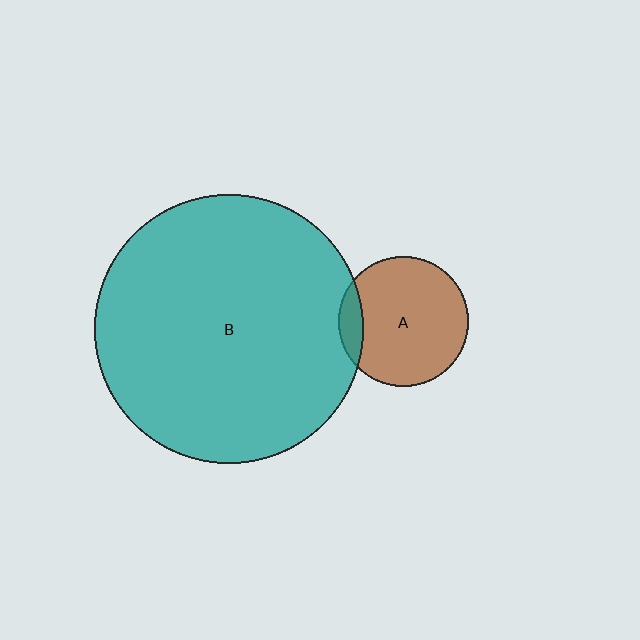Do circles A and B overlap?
Yes.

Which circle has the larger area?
Circle B (teal).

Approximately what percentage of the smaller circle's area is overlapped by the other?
Approximately 10%.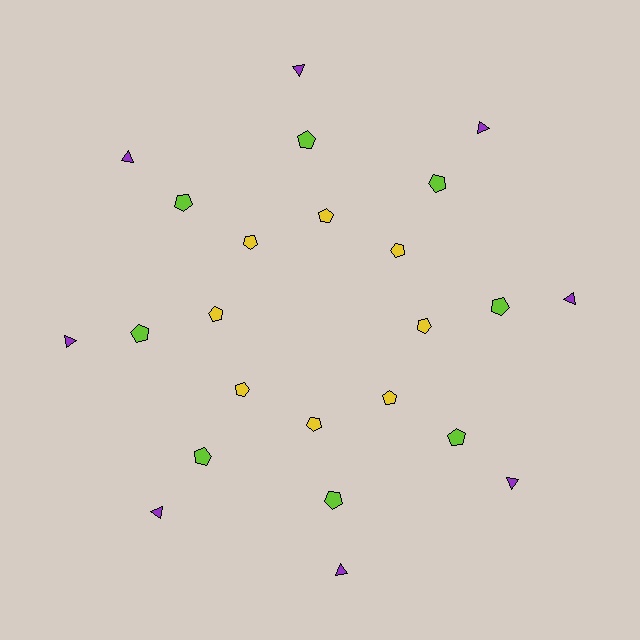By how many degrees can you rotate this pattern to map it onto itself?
The pattern maps onto itself every 45 degrees of rotation.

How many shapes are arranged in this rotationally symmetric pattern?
There are 24 shapes, arranged in 8 groups of 3.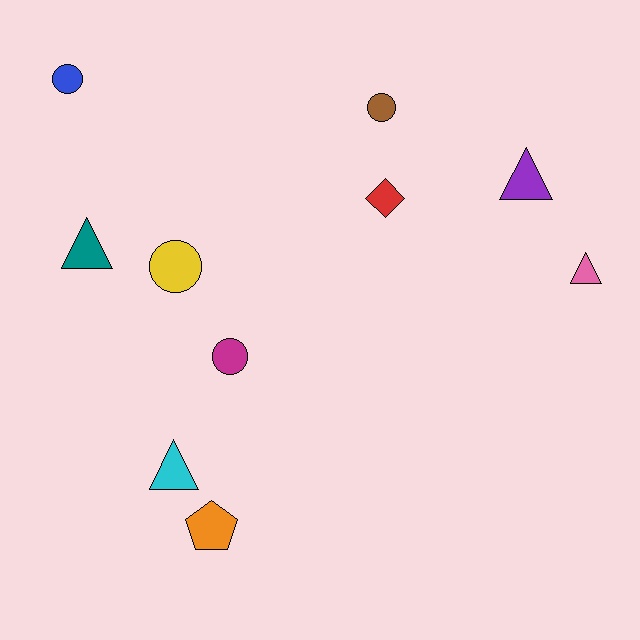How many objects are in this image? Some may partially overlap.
There are 10 objects.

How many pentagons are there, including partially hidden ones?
There is 1 pentagon.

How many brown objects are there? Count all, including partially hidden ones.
There is 1 brown object.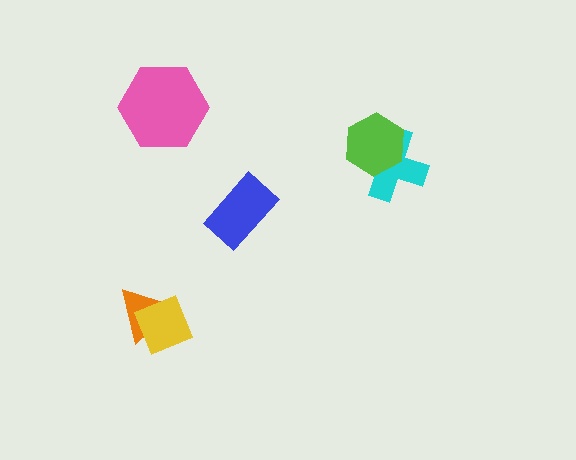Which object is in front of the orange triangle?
The yellow diamond is in front of the orange triangle.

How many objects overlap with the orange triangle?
1 object overlaps with the orange triangle.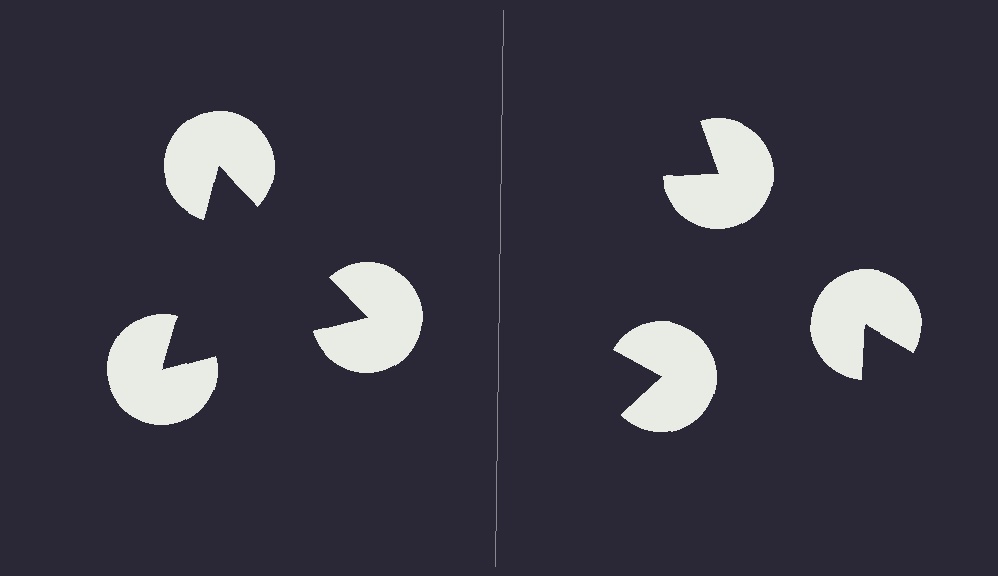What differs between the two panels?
The pac-man discs are positioned identically on both sides; only the wedge orientations differ. On the left they align to a triangle; on the right they are misaligned.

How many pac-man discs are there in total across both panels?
6 — 3 on each side.